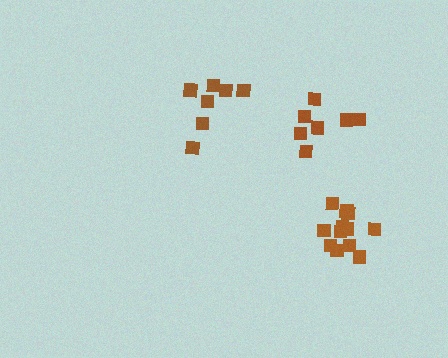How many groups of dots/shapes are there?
There are 3 groups.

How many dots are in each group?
Group 1: 12 dots, Group 2: 7 dots, Group 3: 7 dots (26 total).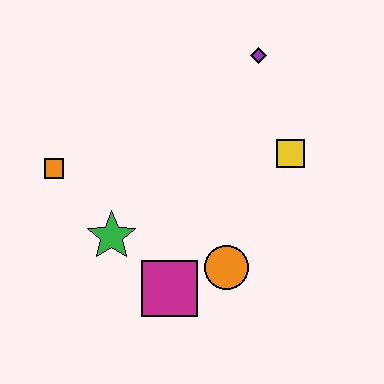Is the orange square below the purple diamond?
Yes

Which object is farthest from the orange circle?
The purple diamond is farthest from the orange circle.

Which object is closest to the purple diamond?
The yellow square is closest to the purple diamond.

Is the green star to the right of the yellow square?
No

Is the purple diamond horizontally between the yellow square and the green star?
Yes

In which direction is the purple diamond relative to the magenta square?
The purple diamond is above the magenta square.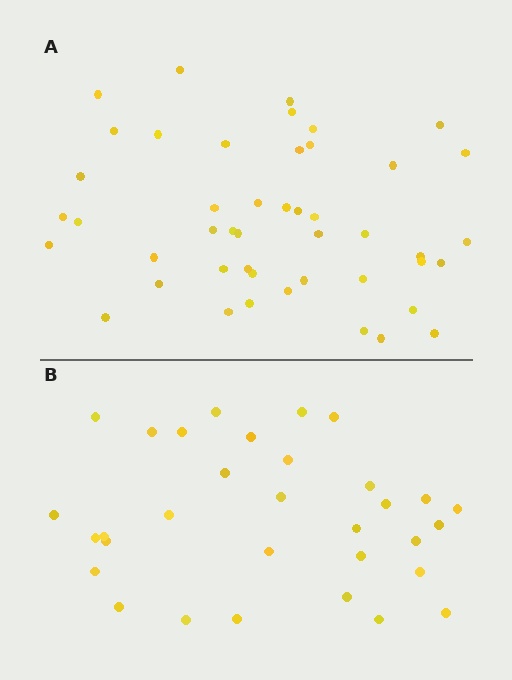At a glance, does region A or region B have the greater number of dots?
Region A (the top region) has more dots.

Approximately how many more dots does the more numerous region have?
Region A has approximately 15 more dots than region B.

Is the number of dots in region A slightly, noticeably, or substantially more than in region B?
Region A has noticeably more, but not dramatically so. The ratio is roughly 1.4 to 1.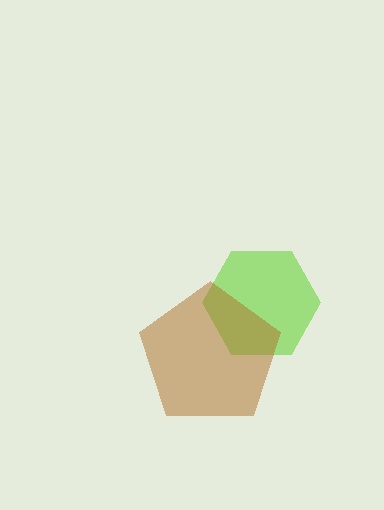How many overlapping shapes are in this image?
There are 2 overlapping shapes in the image.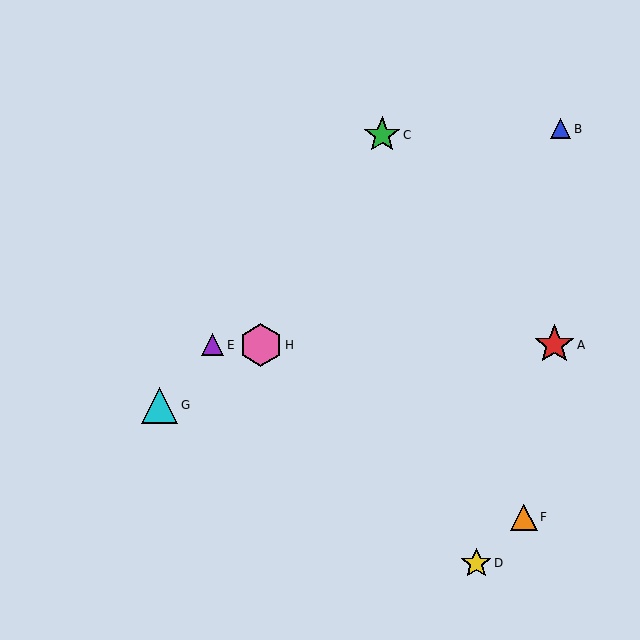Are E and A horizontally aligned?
Yes, both are at y≈345.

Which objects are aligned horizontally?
Objects A, E, H are aligned horizontally.